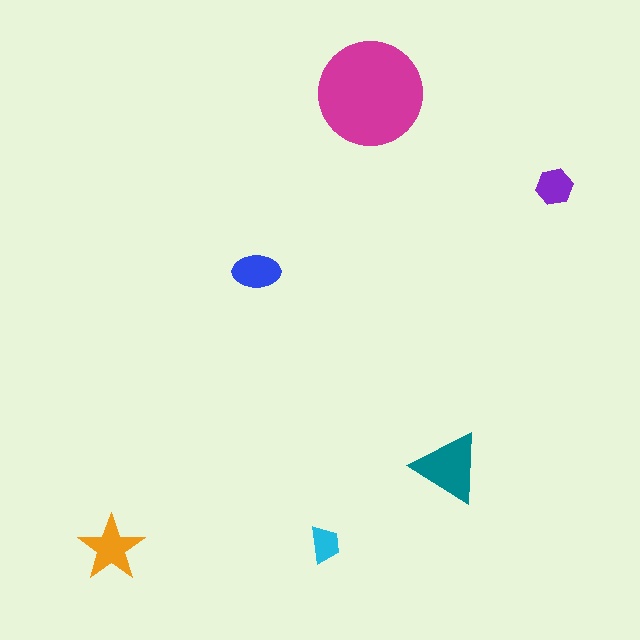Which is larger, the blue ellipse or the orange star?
The orange star.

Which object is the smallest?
The cyan trapezoid.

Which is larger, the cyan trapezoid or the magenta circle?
The magenta circle.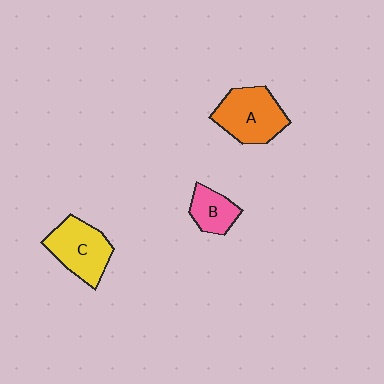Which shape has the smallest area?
Shape B (pink).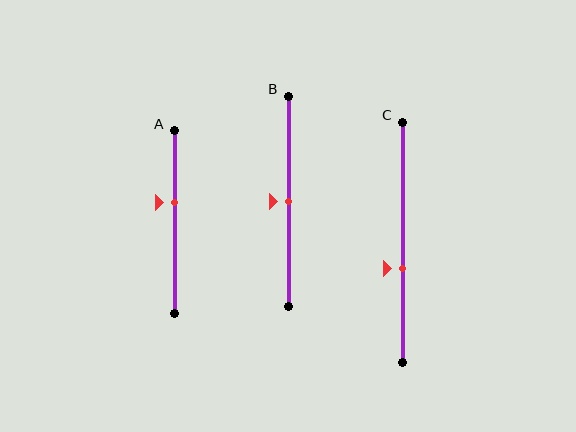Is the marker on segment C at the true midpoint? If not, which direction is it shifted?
No, the marker on segment C is shifted downward by about 11% of the segment length.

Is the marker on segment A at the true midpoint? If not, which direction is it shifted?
No, the marker on segment A is shifted upward by about 11% of the segment length.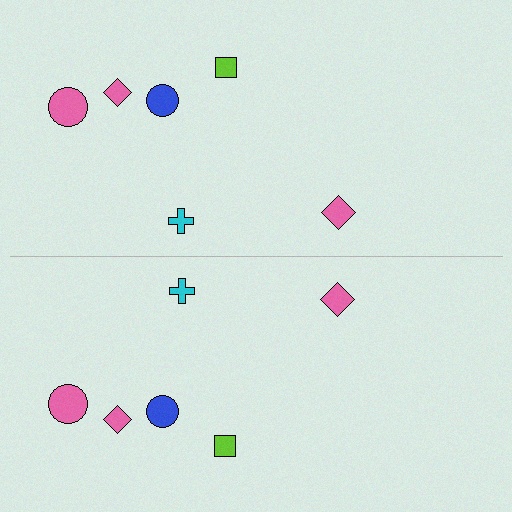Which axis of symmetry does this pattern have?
The pattern has a horizontal axis of symmetry running through the center of the image.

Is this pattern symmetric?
Yes, this pattern has bilateral (reflection) symmetry.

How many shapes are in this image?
There are 12 shapes in this image.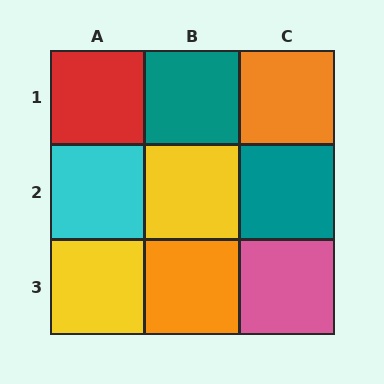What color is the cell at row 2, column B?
Yellow.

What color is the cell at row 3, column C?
Pink.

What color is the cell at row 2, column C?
Teal.